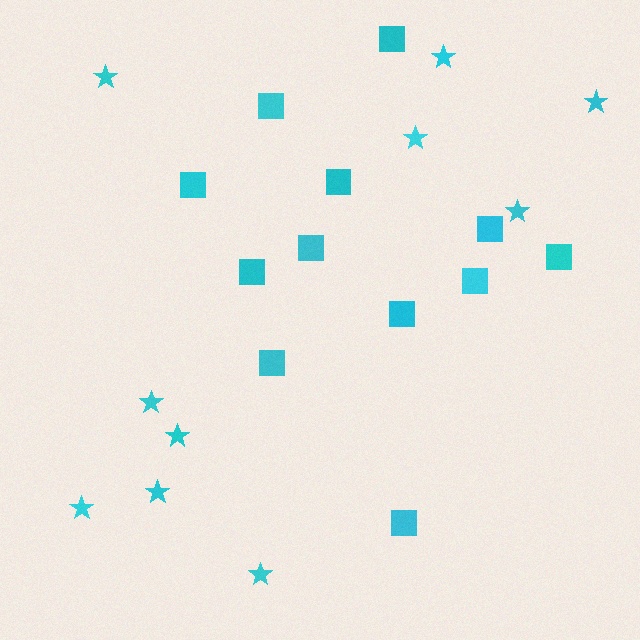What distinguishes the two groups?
There are 2 groups: one group of stars (10) and one group of squares (12).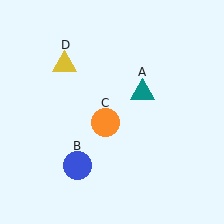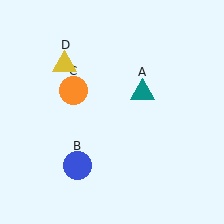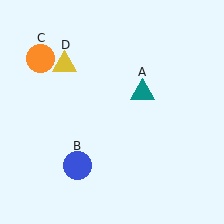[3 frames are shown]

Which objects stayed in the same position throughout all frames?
Teal triangle (object A) and blue circle (object B) and yellow triangle (object D) remained stationary.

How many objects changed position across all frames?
1 object changed position: orange circle (object C).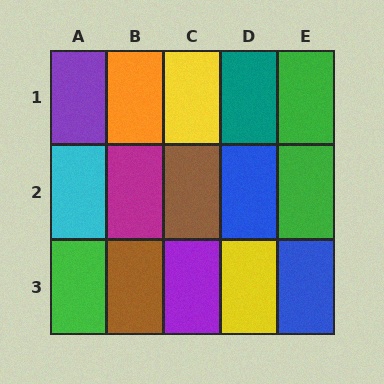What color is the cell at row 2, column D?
Blue.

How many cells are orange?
1 cell is orange.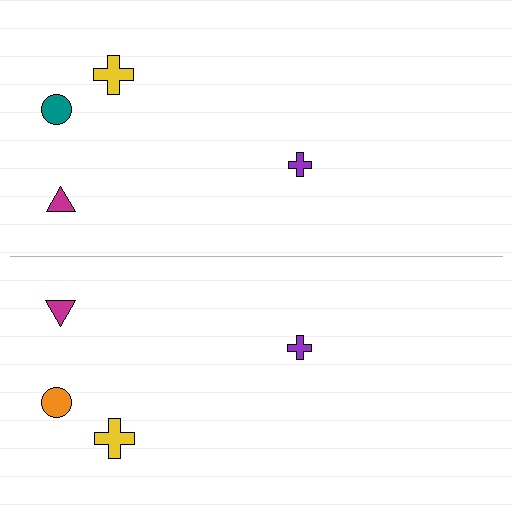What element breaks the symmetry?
The orange circle on the bottom side breaks the symmetry — its mirror counterpart is teal.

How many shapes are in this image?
There are 8 shapes in this image.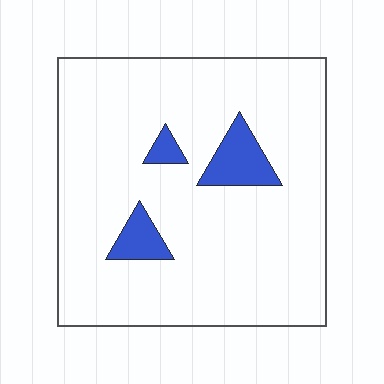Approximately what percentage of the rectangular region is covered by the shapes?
Approximately 10%.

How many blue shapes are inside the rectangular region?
3.